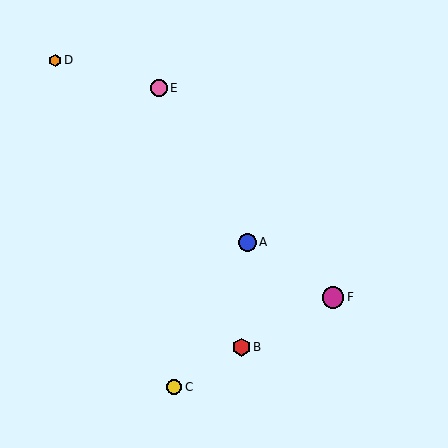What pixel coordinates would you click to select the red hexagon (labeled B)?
Click at (241, 347) to select the red hexagon B.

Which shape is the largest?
The magenta circle (labeled F) is the largest.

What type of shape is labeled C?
Shape C is a yellow circle.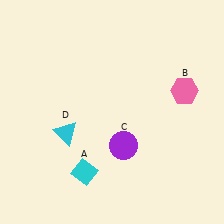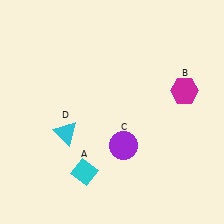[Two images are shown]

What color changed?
The hexagon (B) changed from pink in Image 1 to magenta in Image 2.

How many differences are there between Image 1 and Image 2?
There is 1 difference between the two images.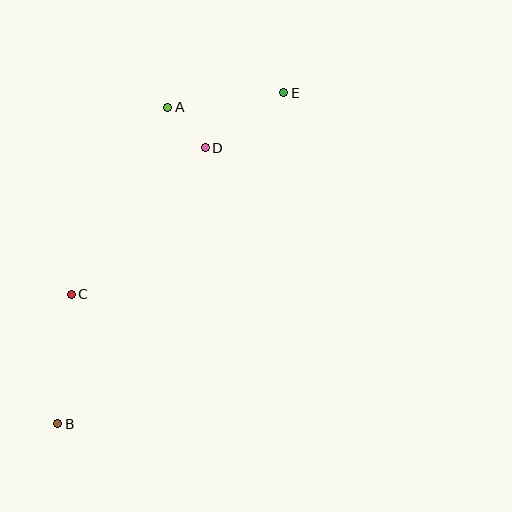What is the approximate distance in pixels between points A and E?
The distance between A and E is approximately 117 pixels.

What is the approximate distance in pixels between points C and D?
The distance between C and D is approximately 199 pixels.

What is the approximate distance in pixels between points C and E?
The distance between C and E is approximately 293 pixels.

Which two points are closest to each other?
Points A and D are closest to each other.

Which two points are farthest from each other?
Points B and E are farthest from each other.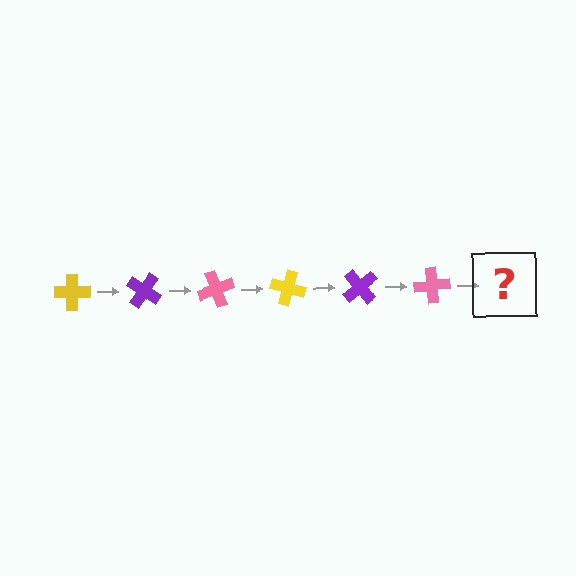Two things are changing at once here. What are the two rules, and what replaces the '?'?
The two rules are that it rotates 35 degrees each step and the color cycles through yellow, purple, and pink. The '?' should be a yellow cross, rotated 210 degrees from the start.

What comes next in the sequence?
The next element should be a yellow cross, rotated 210 degrees from the start.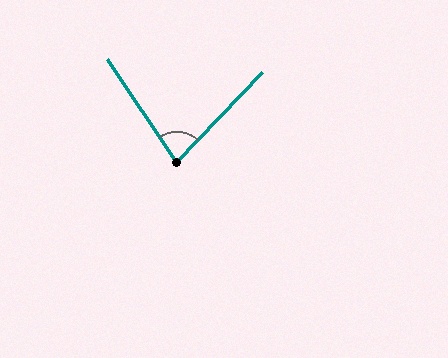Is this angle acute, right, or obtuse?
It is acute.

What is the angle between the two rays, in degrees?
Approximately 77 degrees.